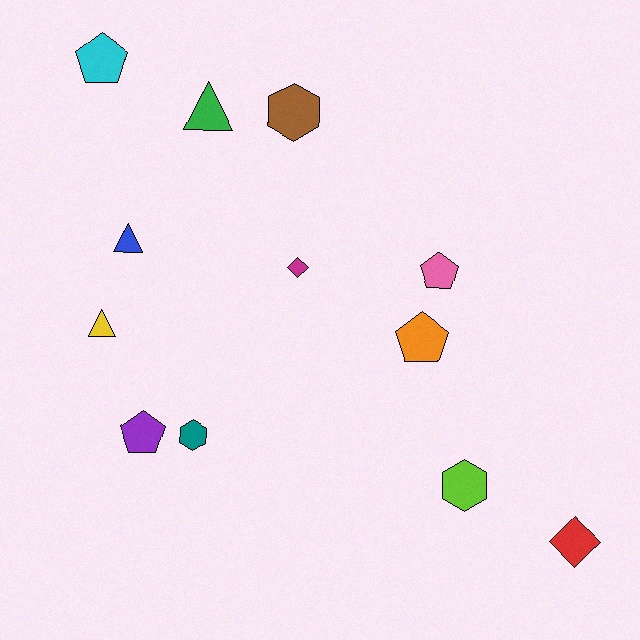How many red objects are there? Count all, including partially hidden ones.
There is 1 red object.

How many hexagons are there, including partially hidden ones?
There are 3 hexagons.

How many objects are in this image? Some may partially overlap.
There are 12 objects.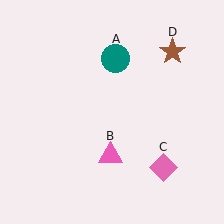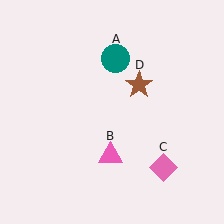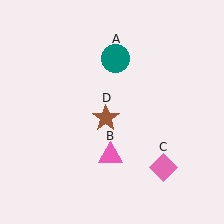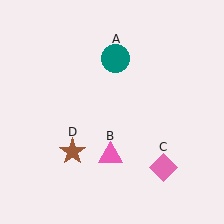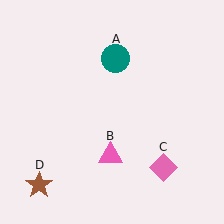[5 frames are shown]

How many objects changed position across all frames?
1 object changed position: brown star (object D).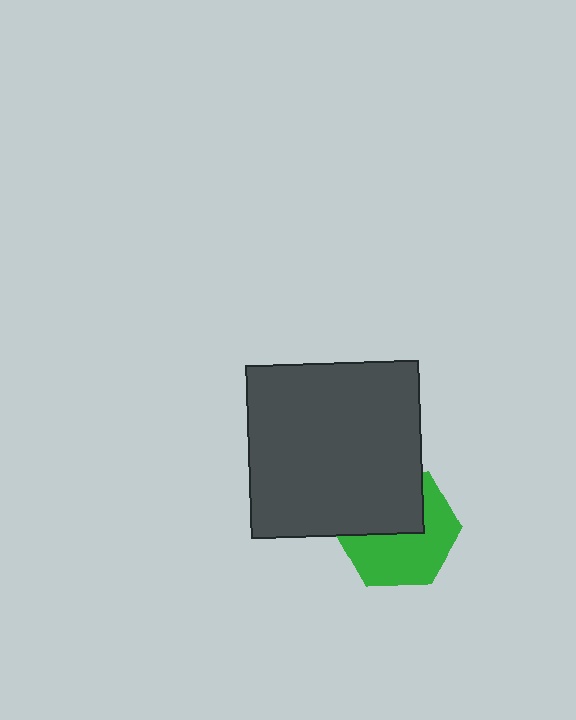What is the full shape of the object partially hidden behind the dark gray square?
The partially hidden object is a green hexagon.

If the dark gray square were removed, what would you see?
You would see the complete green hexagon.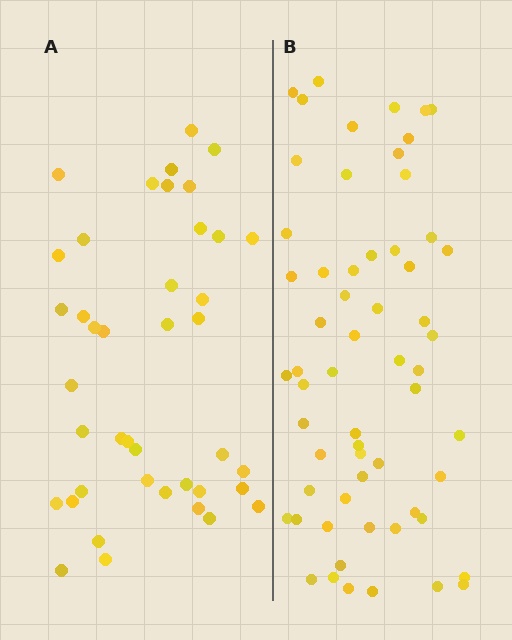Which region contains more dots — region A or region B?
Region B (the right region) has more dots.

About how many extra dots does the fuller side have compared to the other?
Region B has approximately 20 more dots than region A.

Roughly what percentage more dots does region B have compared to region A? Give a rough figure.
About 45% more.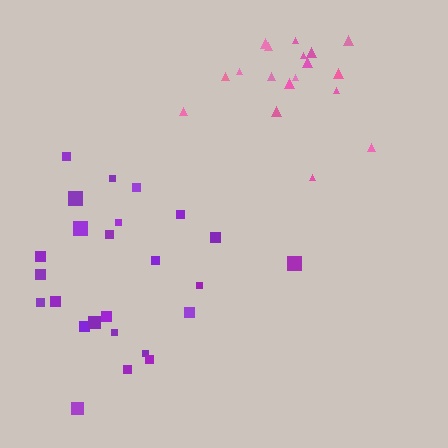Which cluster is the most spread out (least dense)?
Pink.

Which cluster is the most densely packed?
Purple.